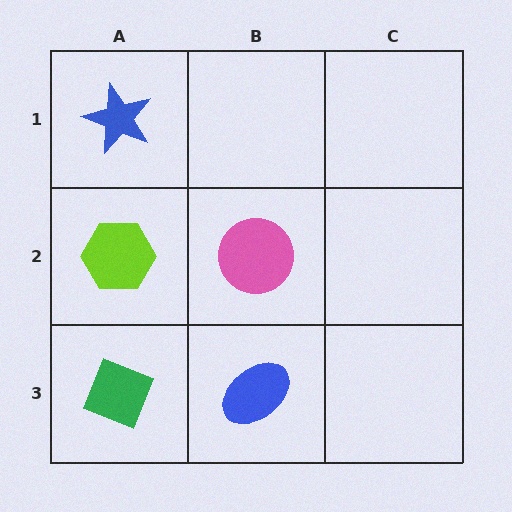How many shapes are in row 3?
2 shapes.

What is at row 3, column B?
A blue ellipse.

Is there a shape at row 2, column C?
No, that cell is empty.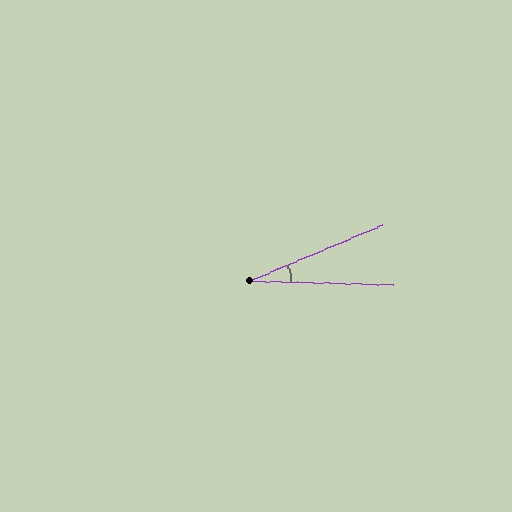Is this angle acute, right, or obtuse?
It is acute.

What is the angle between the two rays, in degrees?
Approximately 24 degrees.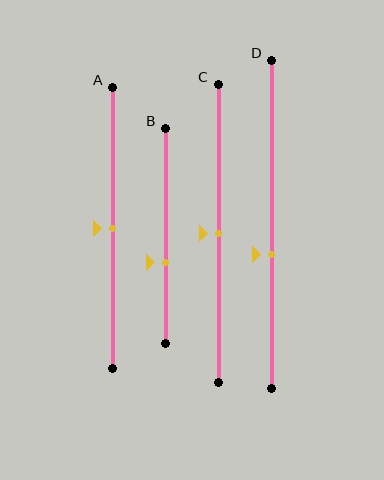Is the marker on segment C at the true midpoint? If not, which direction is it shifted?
Yes, the marker on segment C is at the true midpoint.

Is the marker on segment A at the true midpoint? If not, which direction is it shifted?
Yes, the marker on segment A is at the true midpoint.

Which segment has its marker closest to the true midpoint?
Segment A has its marker closest to the true midpoint.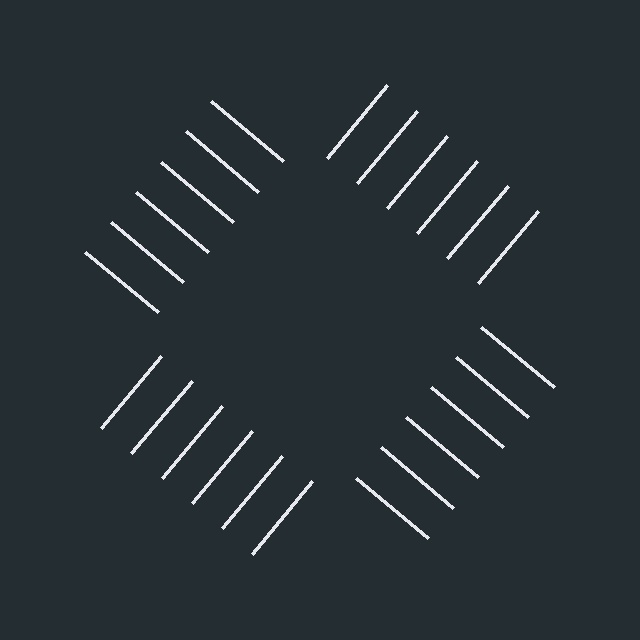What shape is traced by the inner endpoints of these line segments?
An illusory square — the line segments terminate on its edges but no continuous stroke is drawn.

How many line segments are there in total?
24 — 6 along each of the 4 edges.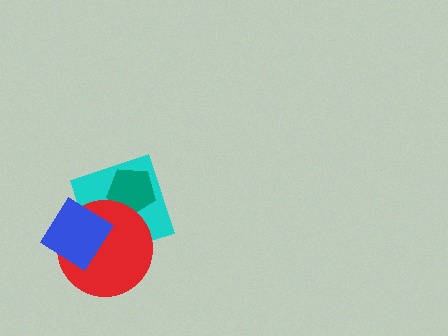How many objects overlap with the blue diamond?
2 objects overlap with the blue diamond.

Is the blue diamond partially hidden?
No, no other shape covers it.